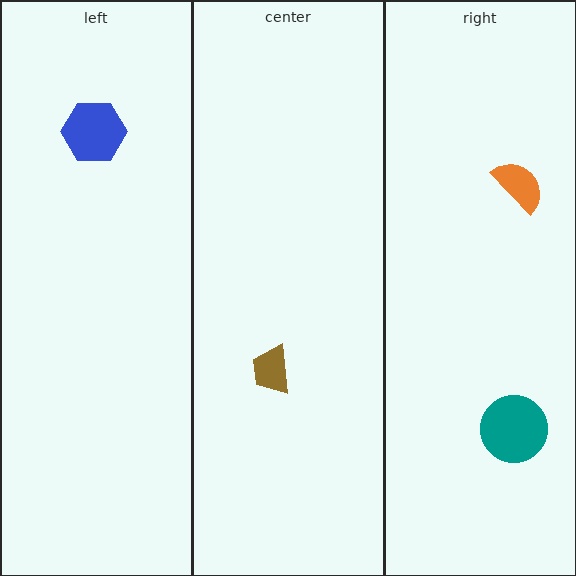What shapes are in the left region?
The blue hexagon.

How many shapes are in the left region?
1.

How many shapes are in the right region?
2.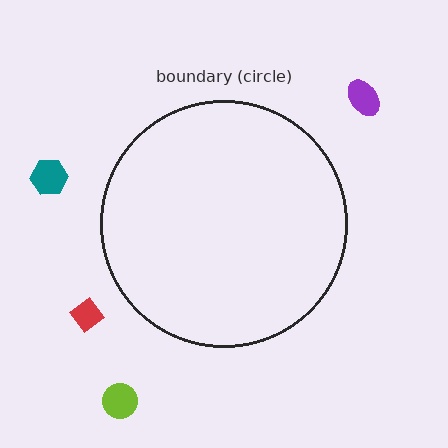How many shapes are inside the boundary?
0 inside, 4 outside.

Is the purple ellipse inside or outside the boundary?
Outside.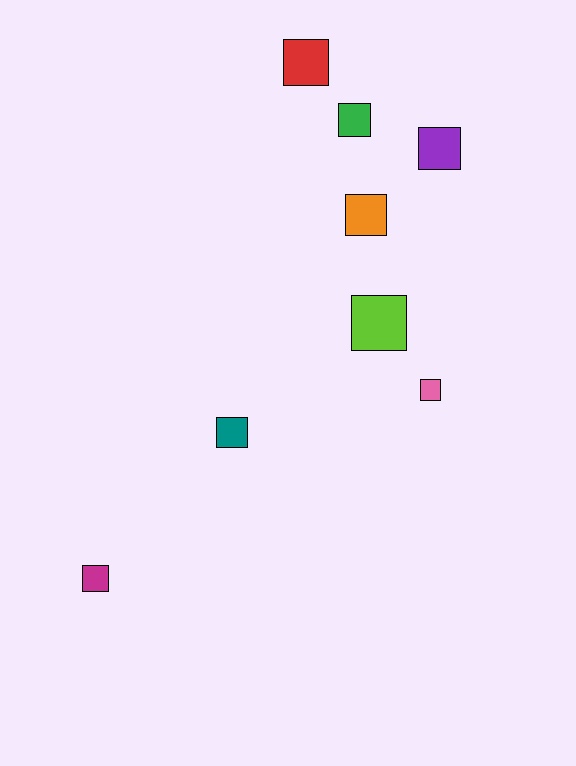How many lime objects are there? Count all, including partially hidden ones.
There is 1 lime object.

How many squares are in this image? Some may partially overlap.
There are 8 squares.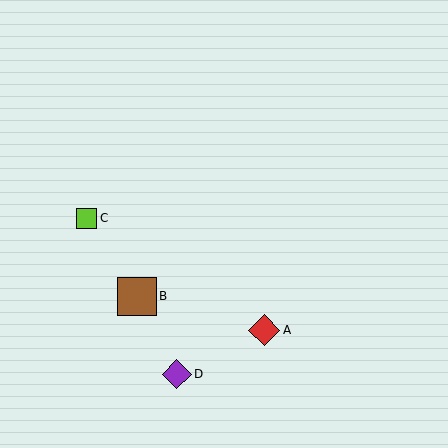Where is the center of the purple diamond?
The center of the purple diamond is at (177, 374).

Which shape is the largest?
The brown square (labeled B) is the largest.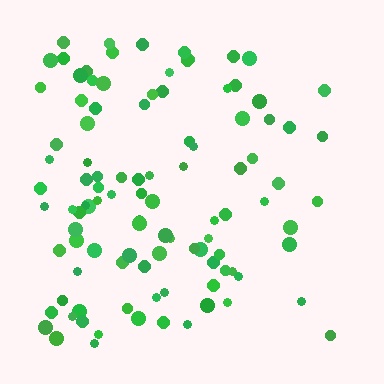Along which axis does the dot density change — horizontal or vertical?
Horizontal.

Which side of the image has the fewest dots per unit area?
The right.